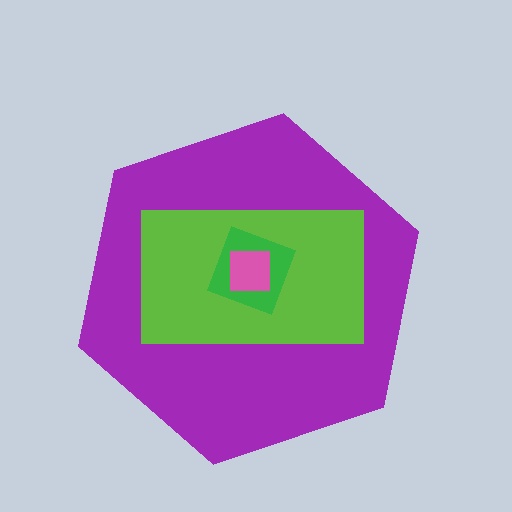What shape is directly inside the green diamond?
The pink square.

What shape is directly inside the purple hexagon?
The lime rectangle.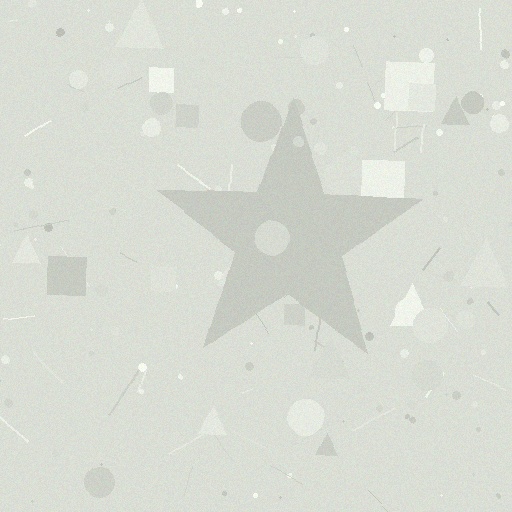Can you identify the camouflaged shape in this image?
The camouflaged shape is a star.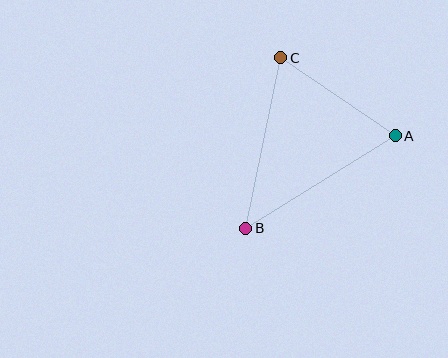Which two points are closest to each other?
Points A and C are closest to each other.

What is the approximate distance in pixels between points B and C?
The distance between B and C is approximately 174 pixels.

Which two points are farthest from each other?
Points A and B are farthest from each other.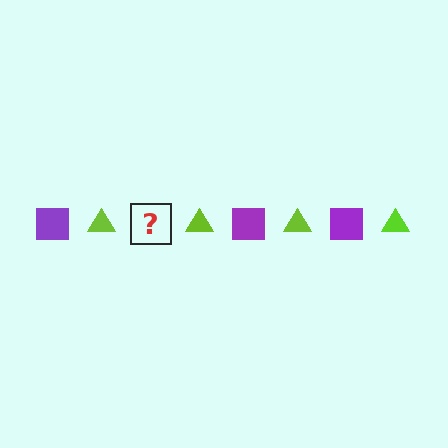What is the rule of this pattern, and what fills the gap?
The rule is that the pattern alternates between purple square and lime triangle. The gap should be filled with a purple square.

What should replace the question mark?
The question mark should be replaced with a purple square.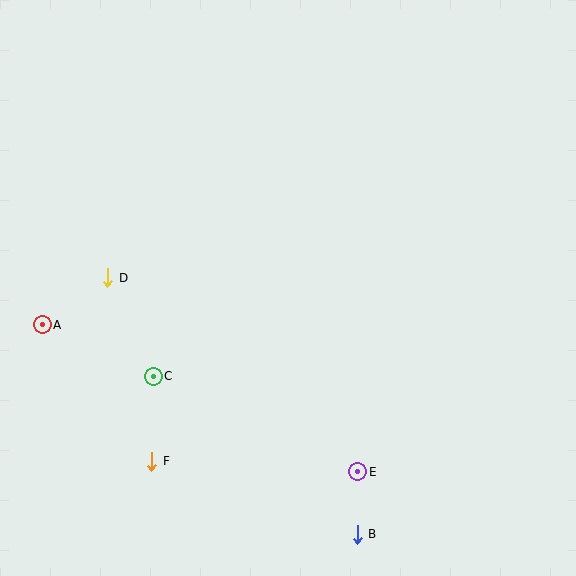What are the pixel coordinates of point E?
Point E is at (358, 472).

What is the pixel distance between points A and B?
The distance between A and B is 378 pixels.